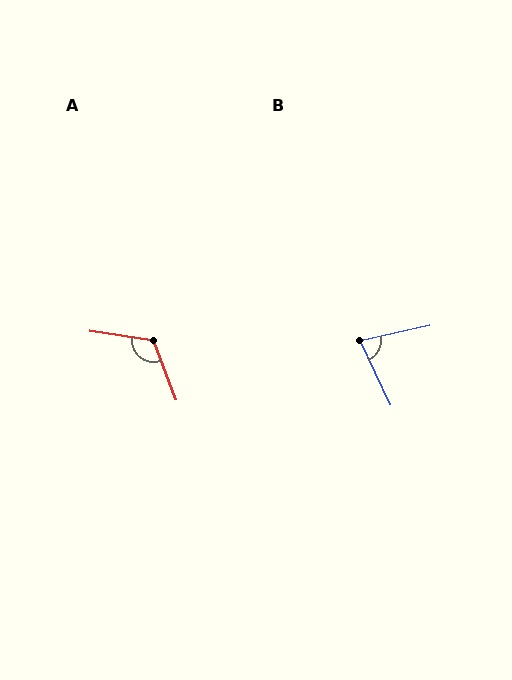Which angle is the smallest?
B, at approximately 77 degrees.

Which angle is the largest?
A, at approximately 120 degrees.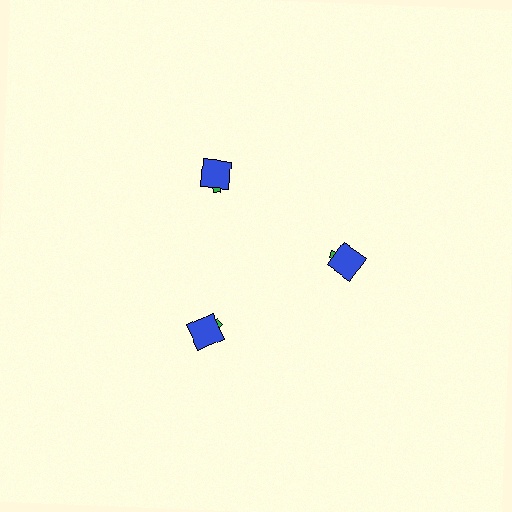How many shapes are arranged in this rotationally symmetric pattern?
There are 6 shapes, arranged in 3 groups of 2.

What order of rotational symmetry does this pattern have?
This pattern has 3-fold rotational symmetry.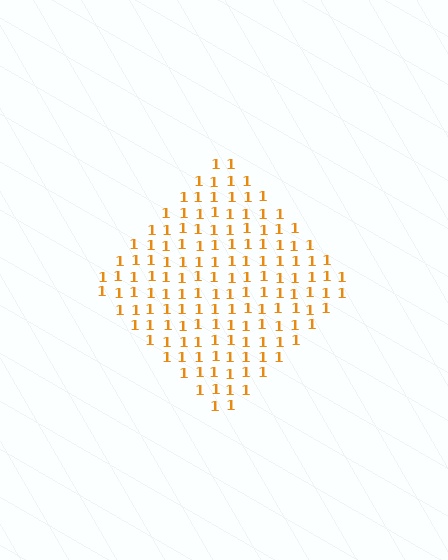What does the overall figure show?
The overall figure shows a diamond.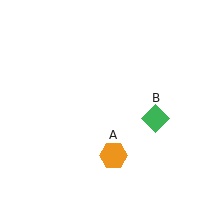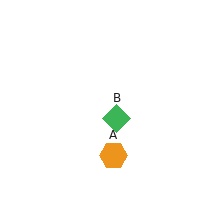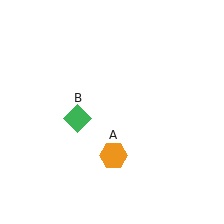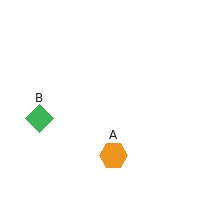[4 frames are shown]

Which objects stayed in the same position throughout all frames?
Orange hexagon (object A) remained stationary.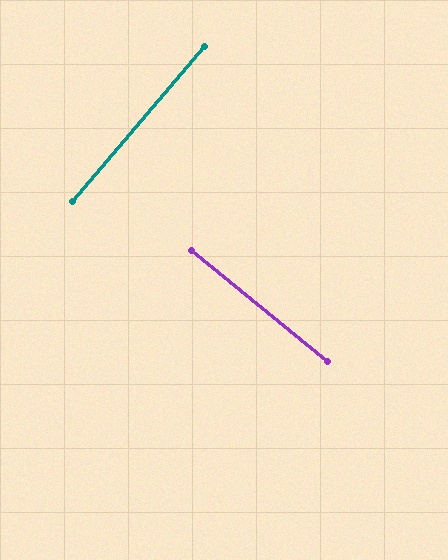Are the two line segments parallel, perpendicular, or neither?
Perpendicular — they meet at approximately 89°.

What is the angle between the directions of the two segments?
Approximately 89 degrees.